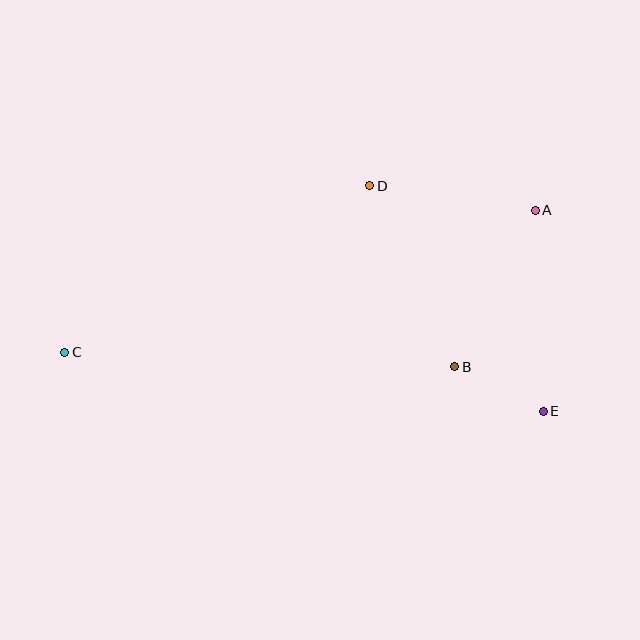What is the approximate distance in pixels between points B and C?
The distance between B and C is approximately 390 pixels.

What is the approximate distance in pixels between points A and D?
The distance between A and D is approximately 167 pixels.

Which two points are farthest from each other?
Points A and C are farthest from each other.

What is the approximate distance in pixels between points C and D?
The distance between C and D is approximately 348 pixels.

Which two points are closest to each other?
Points B and E are closest to each other.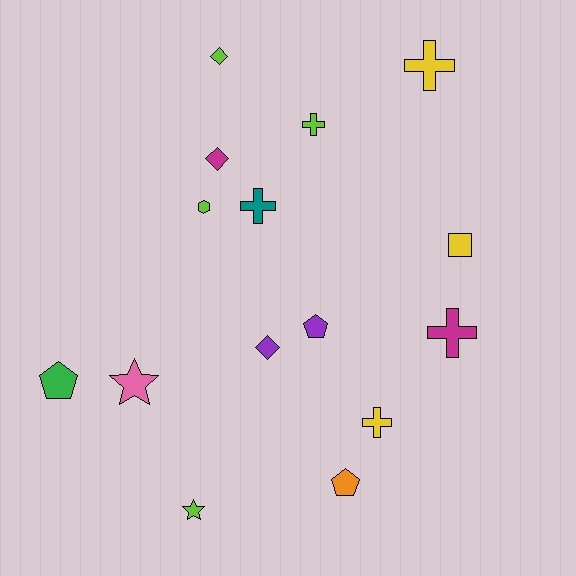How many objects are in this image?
There are 15 objects.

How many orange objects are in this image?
There is 1 orange object.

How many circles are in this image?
There are no circles.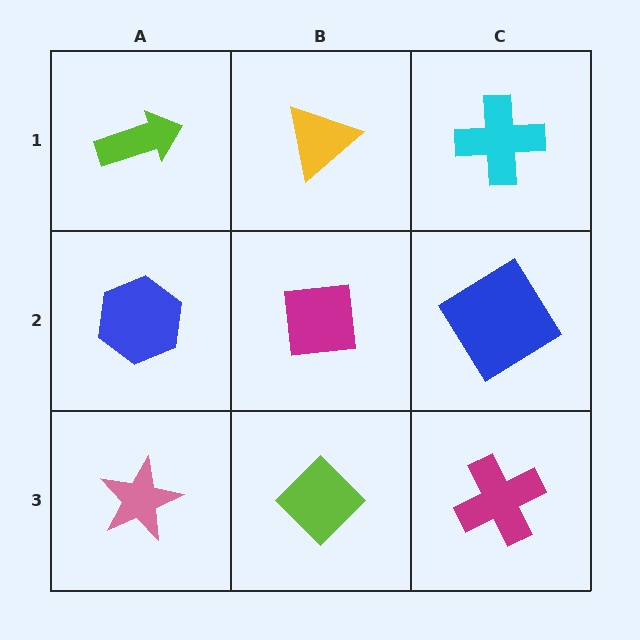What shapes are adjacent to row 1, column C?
A blue diamond (row 2, column C), a yellow triangle (row 1, column B).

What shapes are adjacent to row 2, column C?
A cyan cross (row 1, column C), a magenta cross (row 3, column C), a magenta square (row 2, column B).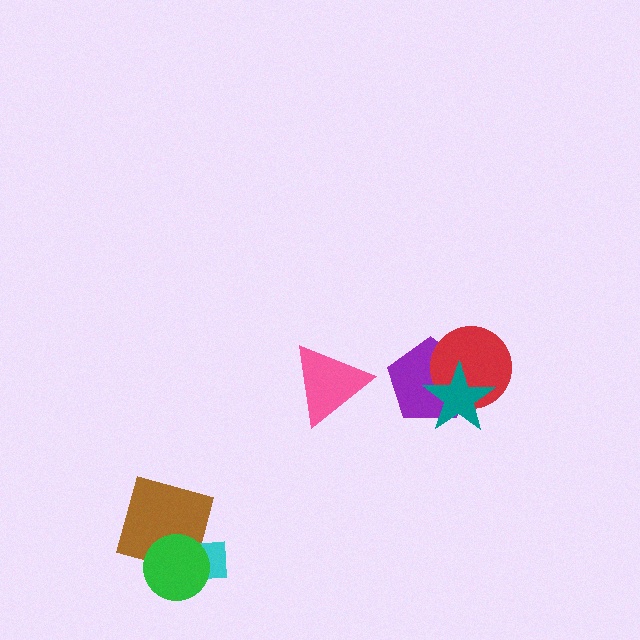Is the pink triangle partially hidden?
No, no other shape covers it.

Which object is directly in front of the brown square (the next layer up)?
The cyan rectangle is directly in front of the brown square.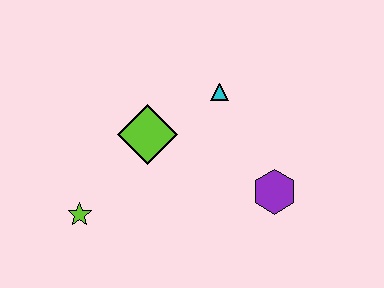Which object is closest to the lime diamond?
The cyan triangle is closest to the lime diamond.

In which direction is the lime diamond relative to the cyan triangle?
The lime diamond is to the left of the cyan triangle.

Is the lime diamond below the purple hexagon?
No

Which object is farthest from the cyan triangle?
The lime star is farthest from the cyan triangle.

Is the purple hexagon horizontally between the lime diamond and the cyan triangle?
No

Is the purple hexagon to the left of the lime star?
No